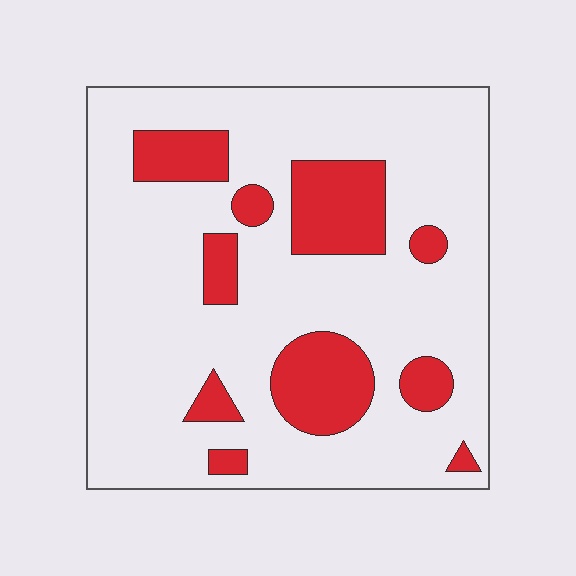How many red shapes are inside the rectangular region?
10.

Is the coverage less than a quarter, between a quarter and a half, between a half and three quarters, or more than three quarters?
Less than a quarter.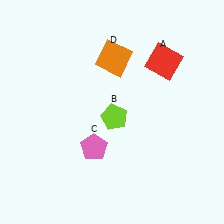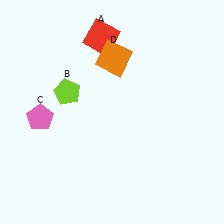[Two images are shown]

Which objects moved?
The objects that moved are: the red square (A), the lime pentagon (B), the pink pentagon (C).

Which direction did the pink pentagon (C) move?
The pink pentagon (C) moved left.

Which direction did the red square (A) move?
The red square (A) moved left.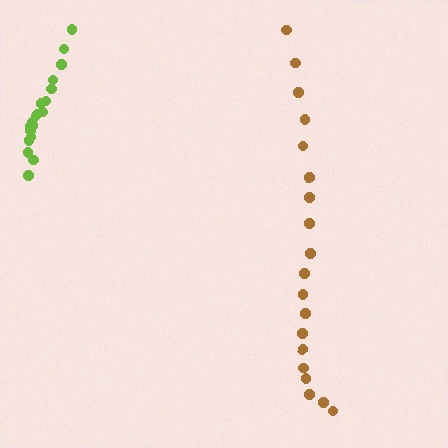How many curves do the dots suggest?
There are 2 distinct paths.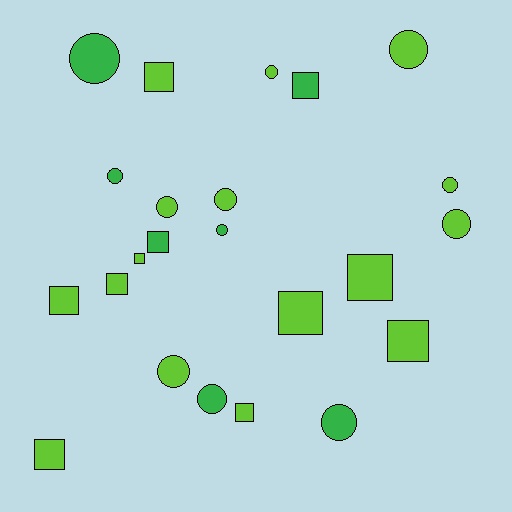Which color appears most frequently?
Lime, with 16 objects.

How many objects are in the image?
There are 23 objects.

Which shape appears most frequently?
Circle, with 12 objects.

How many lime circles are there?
There are 7 lime circles.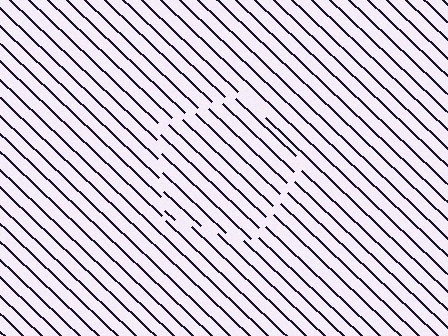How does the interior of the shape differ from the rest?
The interior of the shape contains the same grating, shifted by half a period — the contour is defined by the phase discontinuity where line-ends from the inner and outer gratings abut.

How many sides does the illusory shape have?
5 sides — the line-ends trace a pentagon.